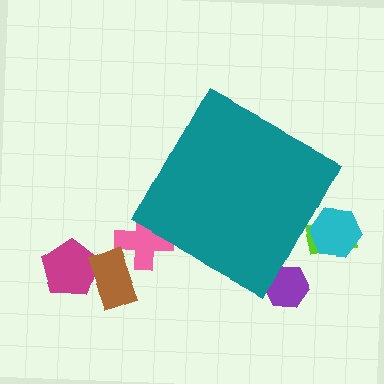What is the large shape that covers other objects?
A teal diamond.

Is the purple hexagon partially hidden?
Yes, the purple hexagon is partially hidden behind the teal diamond.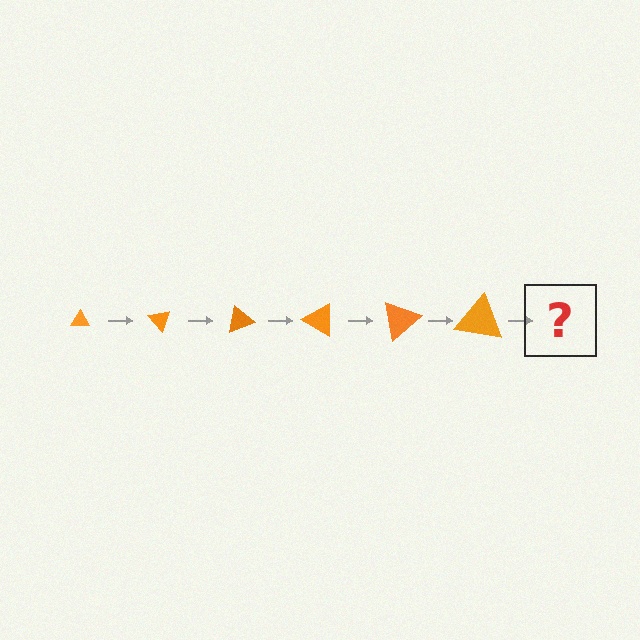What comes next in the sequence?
The next element should be a triangle, larger than the previous one and rotated 300 degrees from the start.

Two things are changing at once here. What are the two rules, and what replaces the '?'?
The two rules are that the triangle grows larger each step and it rotates 50 degrees each step. The '?' should be a triangle, larger than the previous one and rotated 300 degrees from the start.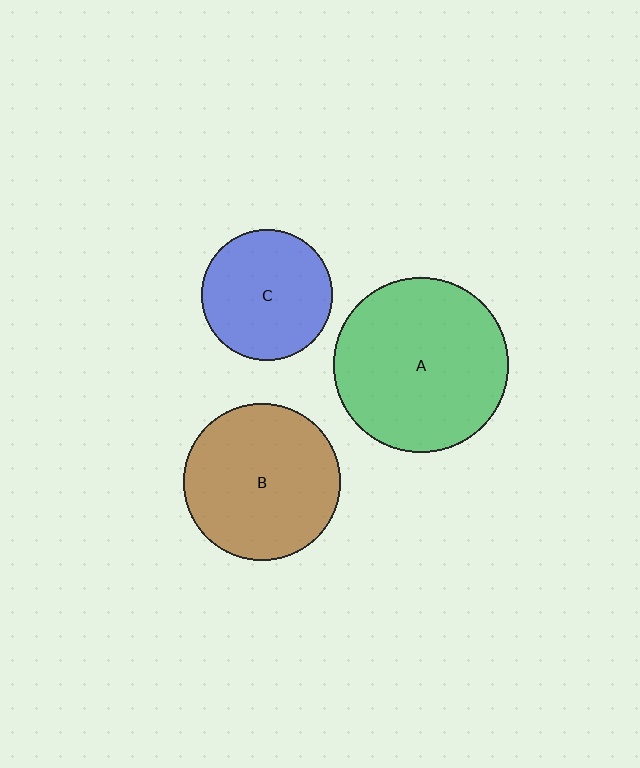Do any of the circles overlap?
No, none of the circles overlap.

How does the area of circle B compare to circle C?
Approximately 1.5 times.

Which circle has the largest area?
Circle A (green).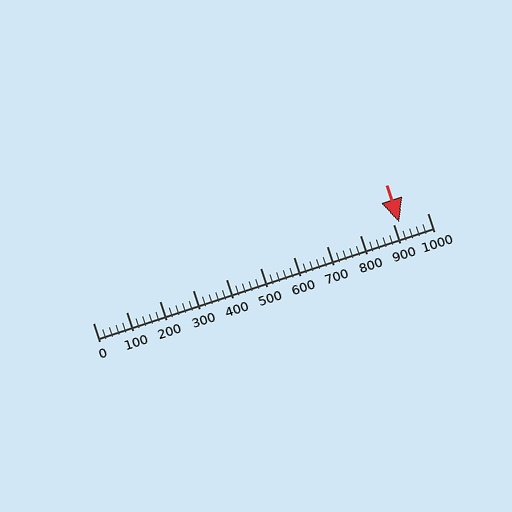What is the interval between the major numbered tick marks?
The major tick marks are spaced 100 units apart.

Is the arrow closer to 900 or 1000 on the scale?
The arrow is closer to 900.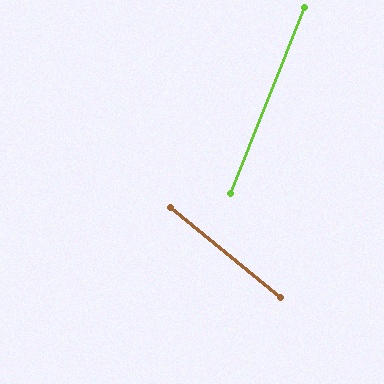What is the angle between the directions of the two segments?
Approximately 73 degrees.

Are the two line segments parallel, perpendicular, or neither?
Neither parallel nor perpendicular — they differ by about 73°.